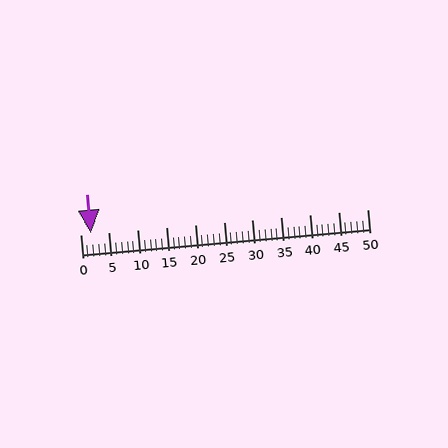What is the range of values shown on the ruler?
The ruler shows values from 0 to 50.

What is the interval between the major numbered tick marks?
The major tick marks are spaced 5 units apart.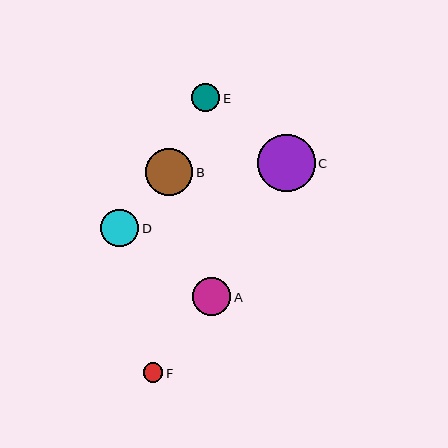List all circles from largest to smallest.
From largest to smallest: C, B, A, D, E, F.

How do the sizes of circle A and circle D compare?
Circle A and circle D are approximately the same size.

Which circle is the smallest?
Circle F is the smallest with a size of approximately 19 pixels.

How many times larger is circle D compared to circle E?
Circle D is approximately 1.3 times the size of circle E.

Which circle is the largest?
Circle C is the largest with a size of approximately 57 pixels.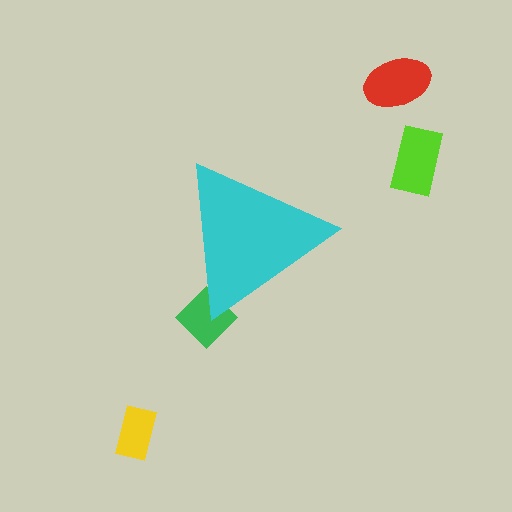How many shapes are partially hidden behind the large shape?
1 shape is partially hidden.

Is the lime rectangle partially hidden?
No, the lime rectangle is fully visible.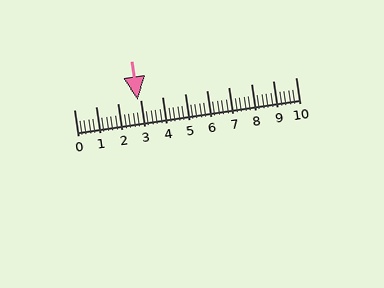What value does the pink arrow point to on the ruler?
The pink arrow points to approximately 2.9.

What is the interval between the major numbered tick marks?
The major tick marks are spaced 1 units apart.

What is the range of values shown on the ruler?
The ruler shows values from 0 to 10.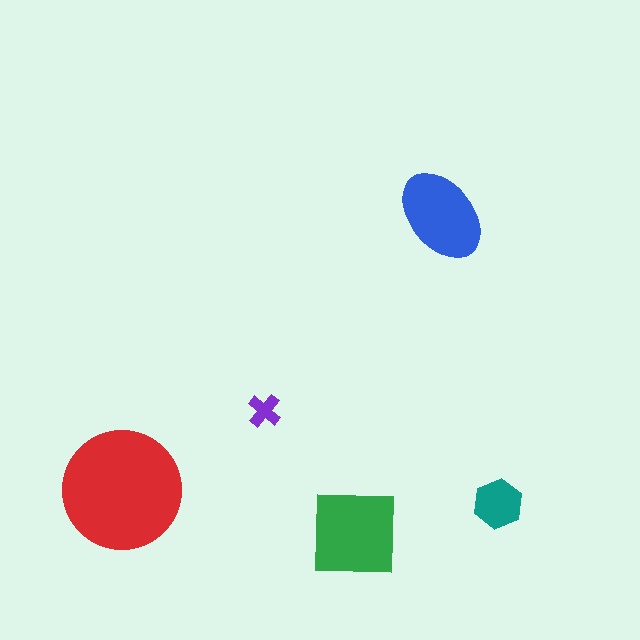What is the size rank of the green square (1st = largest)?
2nd.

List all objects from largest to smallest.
The red circle, the green square, the blue ellipse, the teal hexagon, the purple cross.